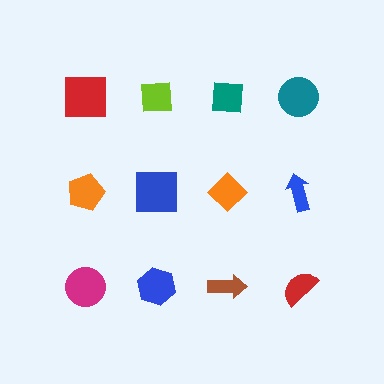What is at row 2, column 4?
A blue arrow.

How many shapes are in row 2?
4 shapes.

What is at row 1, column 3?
A teal square.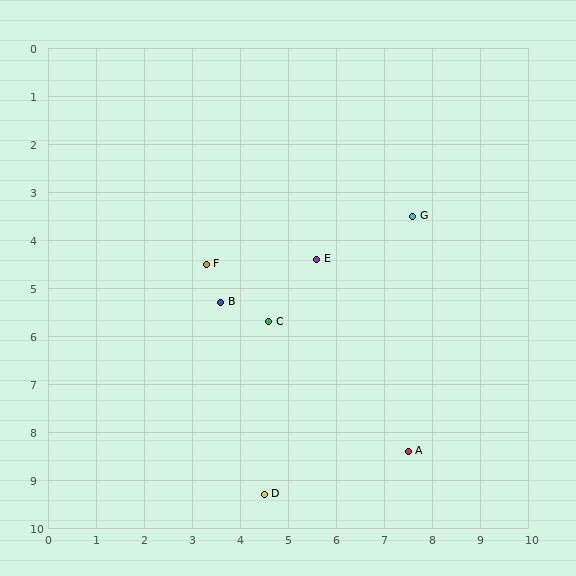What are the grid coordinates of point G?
Point G is at approximately (7.6, 3.5).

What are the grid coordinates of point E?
Point E is at approximately (5.6, 4.4).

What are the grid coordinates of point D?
Point D is at approximately (4.5, 9.3).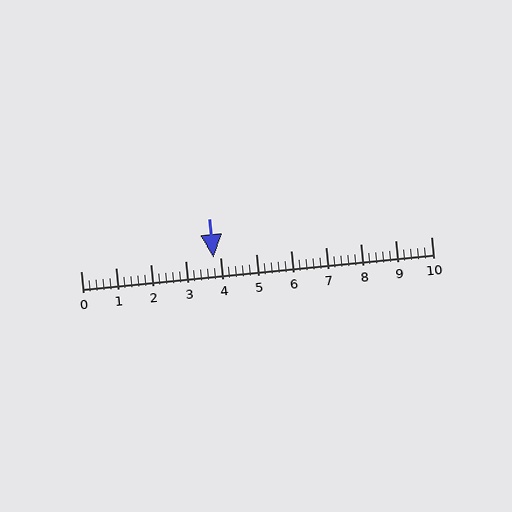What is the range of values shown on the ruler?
The ruler shows values from 0 to 10.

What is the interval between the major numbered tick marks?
The major tick marks are spaced 1 units apart.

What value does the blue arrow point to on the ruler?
The blue arrow points to approximately 3.8.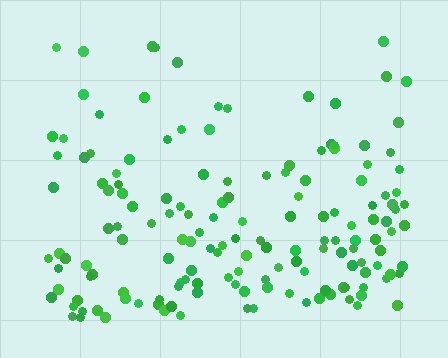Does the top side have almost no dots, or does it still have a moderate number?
Still a moderate number, just noticeably fewer than the bottom.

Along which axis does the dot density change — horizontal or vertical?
Vertical.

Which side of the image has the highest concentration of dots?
The bottom.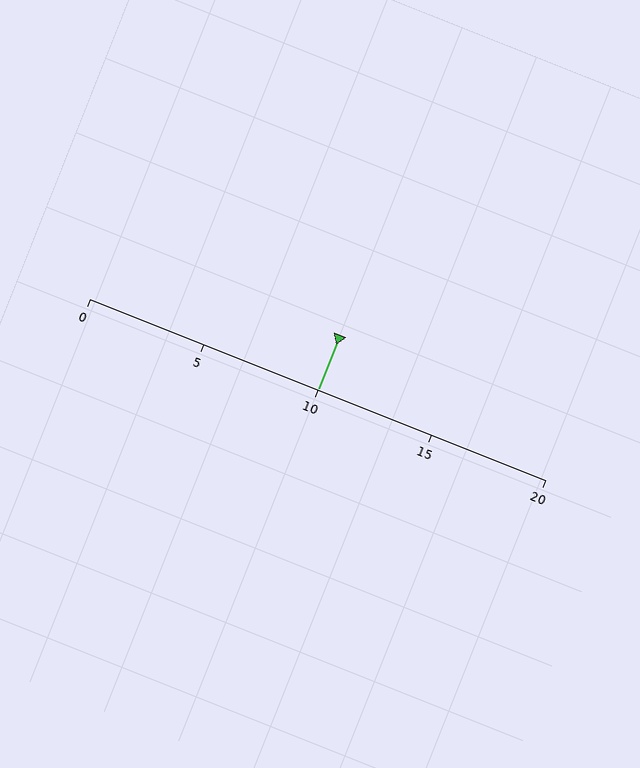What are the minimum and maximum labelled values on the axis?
The axis runs from 0 to 20.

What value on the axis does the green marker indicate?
The marker indicates approximately 10.